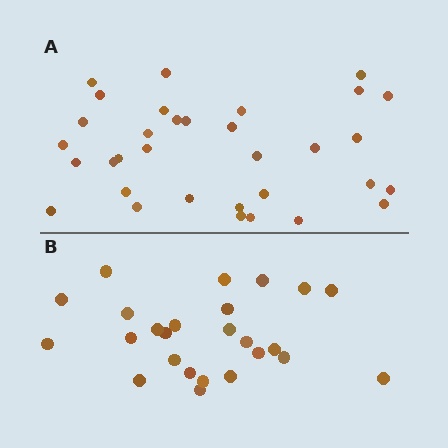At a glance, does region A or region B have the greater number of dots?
Region A (the top region) has more dots.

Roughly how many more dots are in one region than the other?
Region A has roughly 8 or so more dots than region B.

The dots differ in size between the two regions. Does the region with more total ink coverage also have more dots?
No. Region B has more total ink coverage because its dots are larger, but region A actually contains more individual dots. Total area can be misleading — the number of items is what matters here.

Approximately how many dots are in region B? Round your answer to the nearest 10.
About 20 dots. (The exact count is 25, which rounds to 20.)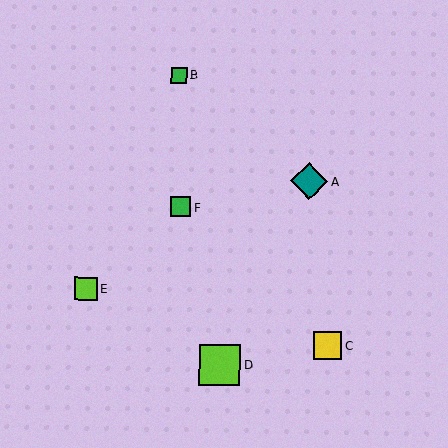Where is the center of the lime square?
The center of the lime square is at (86, 289).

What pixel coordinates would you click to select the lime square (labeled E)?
Click at (86, 289) to select the lime square E.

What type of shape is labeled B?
Shape B is a green square.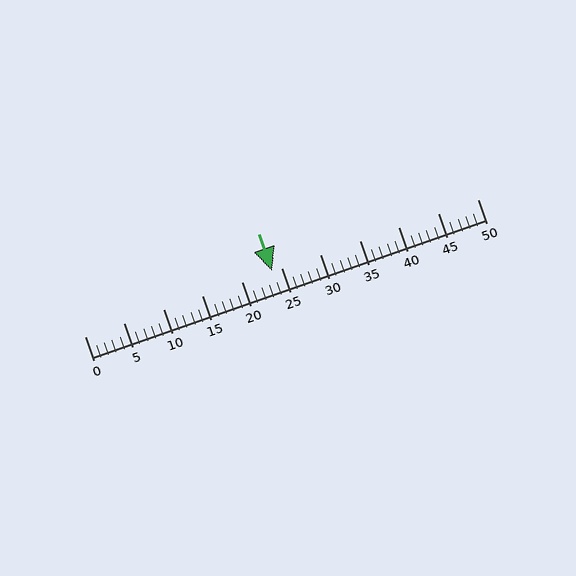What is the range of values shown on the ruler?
The ruler shows values from 0 to 50.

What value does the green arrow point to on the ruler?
The green arrow points to approximately 24.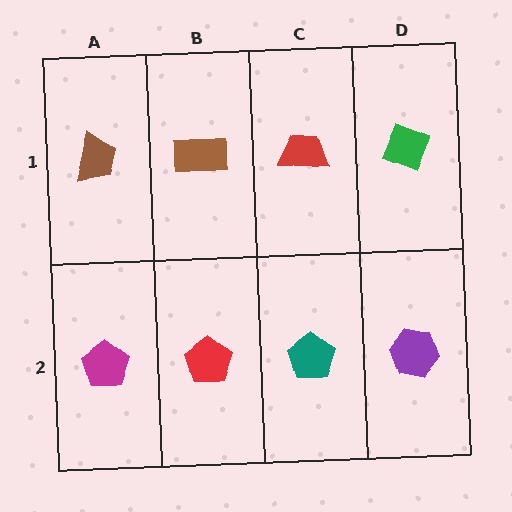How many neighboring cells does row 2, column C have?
3.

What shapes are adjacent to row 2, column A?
A brown trapezoid (row 1, column A), a red pentagon (row 2, column B).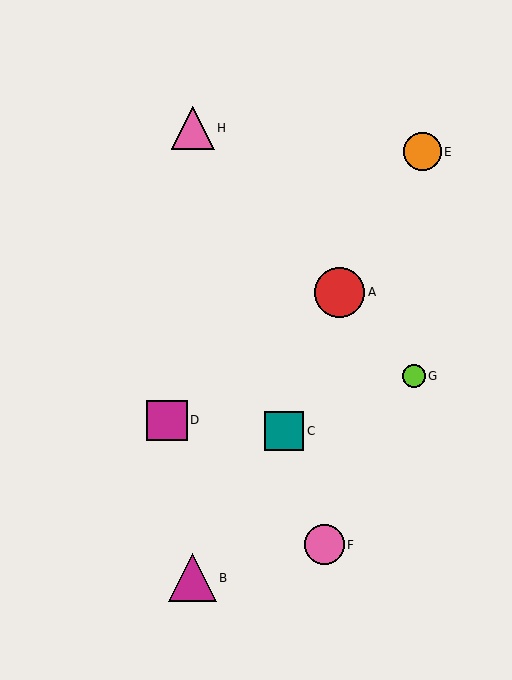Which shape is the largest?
The red circle (labeled A) is the largest.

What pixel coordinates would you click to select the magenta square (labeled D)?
Click at (167, 421) to select the magenta square D.